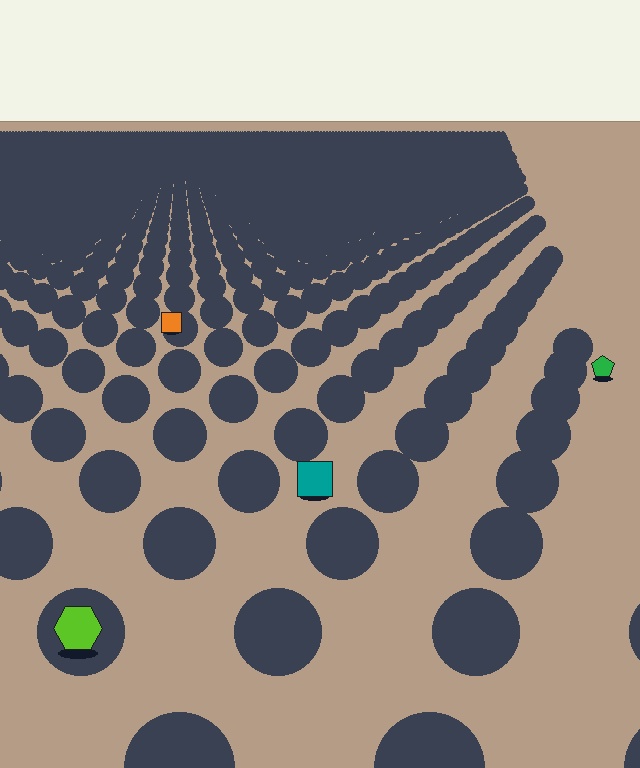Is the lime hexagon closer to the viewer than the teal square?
Yes. The lime hexagon is closer — you can tell from the texture gradient: the ground texture is coarser near it.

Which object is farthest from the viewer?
The orange square is farthest from the viewer. It appears smaller and the ground texture around it is denser.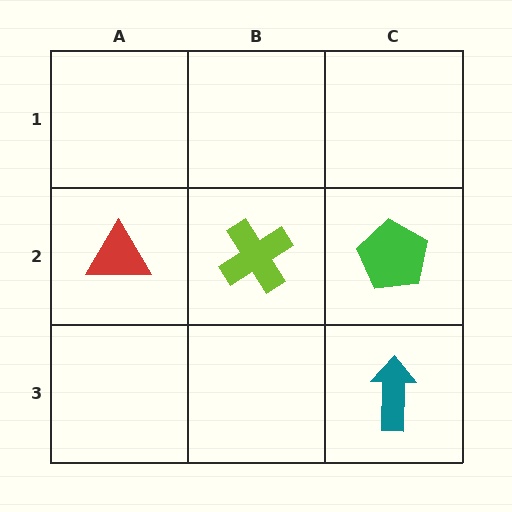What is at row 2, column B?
A lime cross.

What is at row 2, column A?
A red triangle.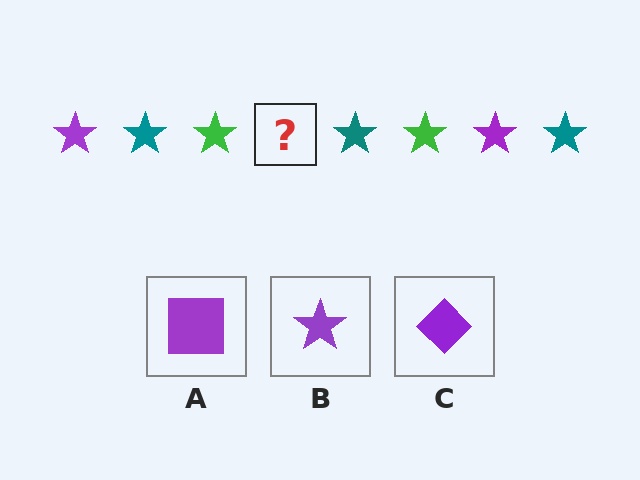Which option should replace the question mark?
Option B.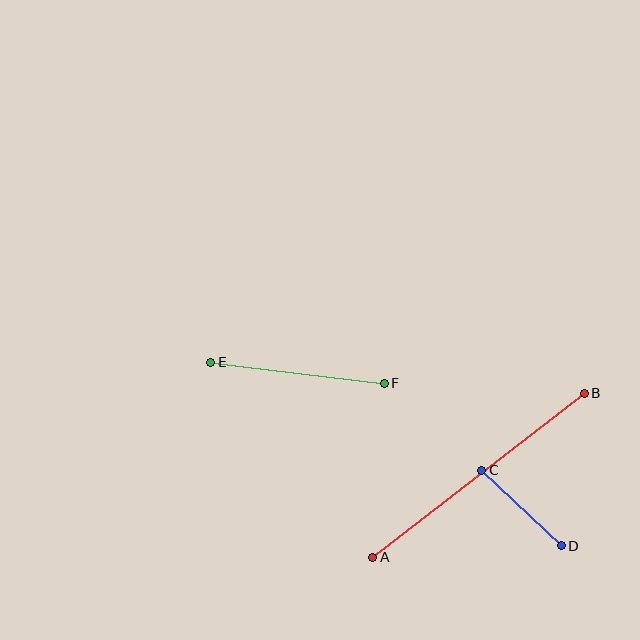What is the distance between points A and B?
The distance is approximately 268 pixels.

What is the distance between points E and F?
The distance is approximately 175 pixels.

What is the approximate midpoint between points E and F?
The midpoint is at approximately (297, 373) pixels.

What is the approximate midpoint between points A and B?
The midpoint is at approximately (479, 475) pixels.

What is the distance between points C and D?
The distance is approximately 110 pixels.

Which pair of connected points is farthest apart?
Points A and B are farthest apart.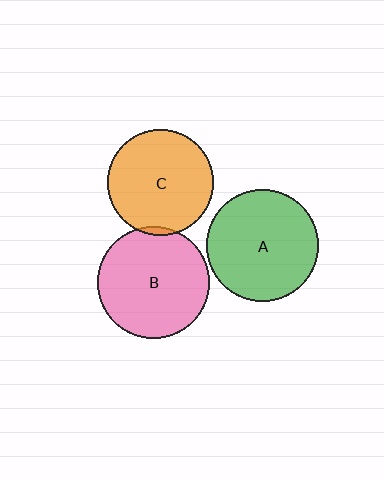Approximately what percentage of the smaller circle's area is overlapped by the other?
Approximately 5%.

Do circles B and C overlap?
Yes.